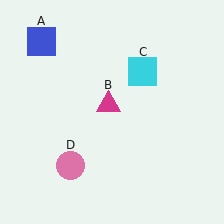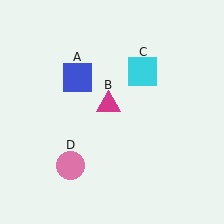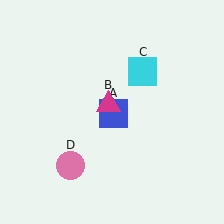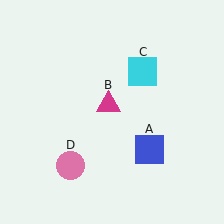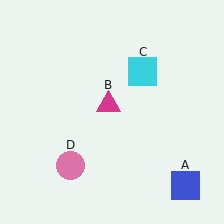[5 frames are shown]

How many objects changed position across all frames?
1 object changed position: blue square (object A).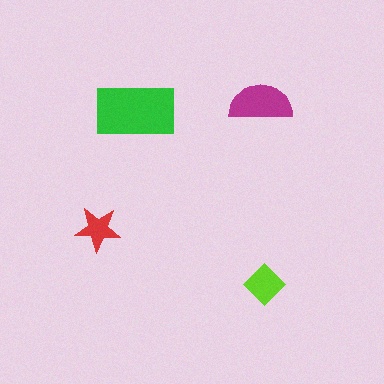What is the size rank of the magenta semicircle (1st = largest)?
2nd.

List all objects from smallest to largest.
The red star, the lime diamond, the magenta semicircle, the green rectangle.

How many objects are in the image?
There are 4 objects in the image.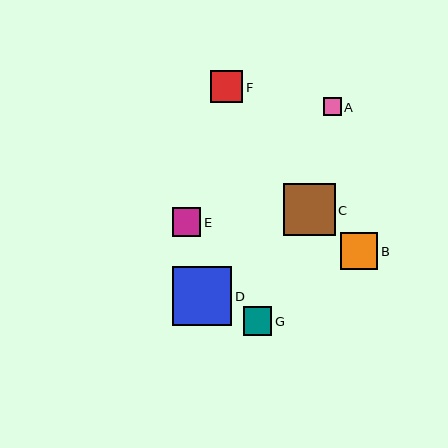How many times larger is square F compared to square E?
Square F is approximately 1.1 times the size of square E.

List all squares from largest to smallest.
From largest to smallest: D, C, B, F, E, G, A.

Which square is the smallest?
Square A is the smallest with a size of approximately 18 pixels.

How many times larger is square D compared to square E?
Square D is approximately 2.1 times the size of square E.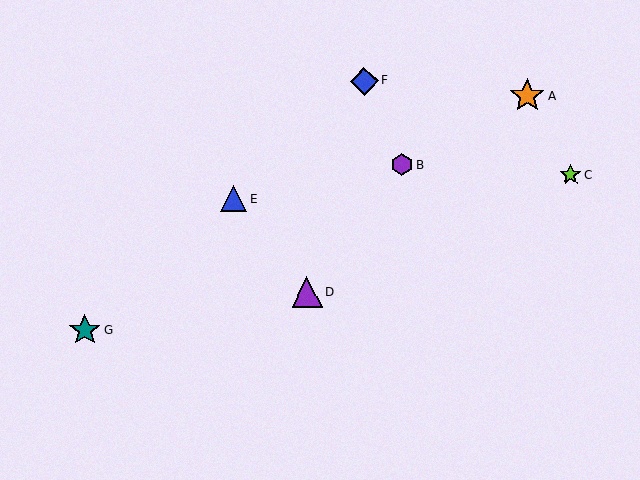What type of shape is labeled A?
Shape A is an orange star.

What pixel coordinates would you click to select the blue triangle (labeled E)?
Click at (233, 198) to select the blue triangle E.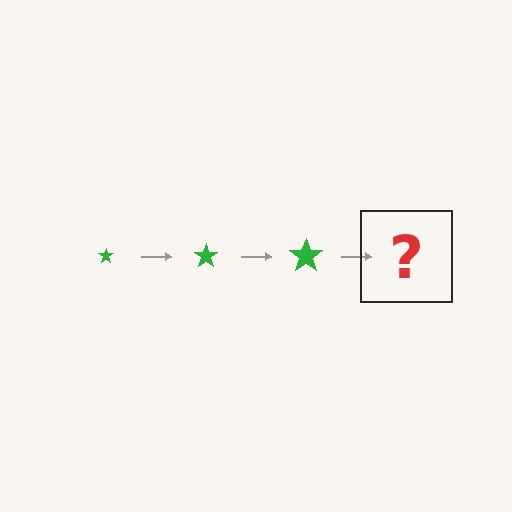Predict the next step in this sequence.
The next step is a green star, larger than the previous one.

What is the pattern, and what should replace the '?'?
The pattern is that the star gets progressively larger each step. The '?' should be a green star, larger than the previous one.